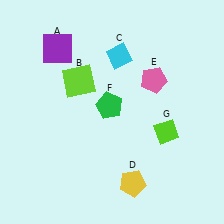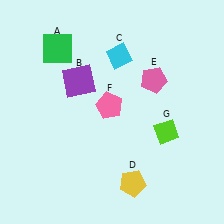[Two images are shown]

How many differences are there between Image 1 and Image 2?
There are 3 differences between the two images.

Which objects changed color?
A changed from purple to green. B changed from lime to purple. F changed from green to pink.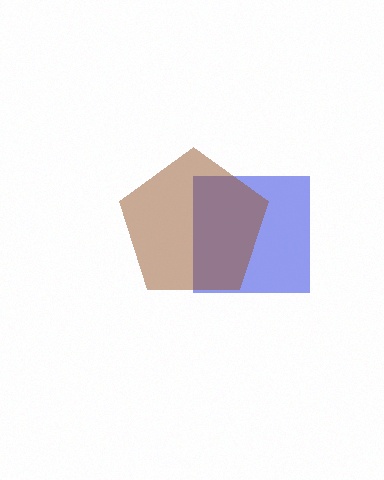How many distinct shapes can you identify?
There are 2 distinct shapes: a blue square, a brown pentagon.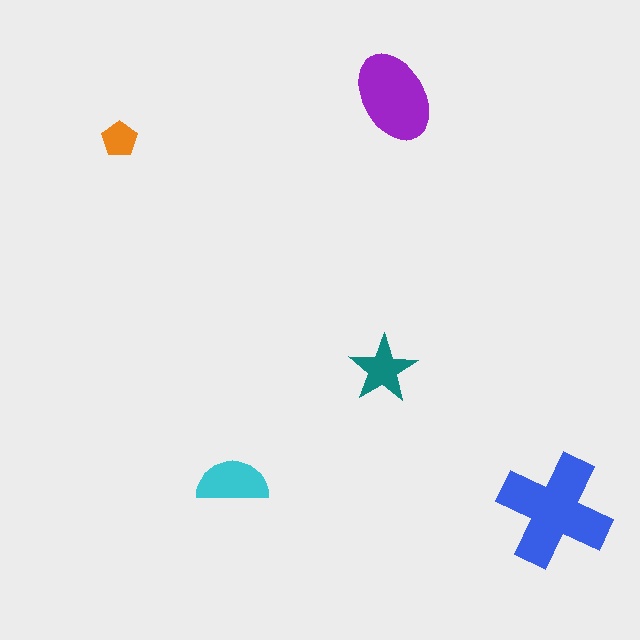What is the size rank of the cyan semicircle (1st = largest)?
3rd.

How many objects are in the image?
There are 5 objects in the image.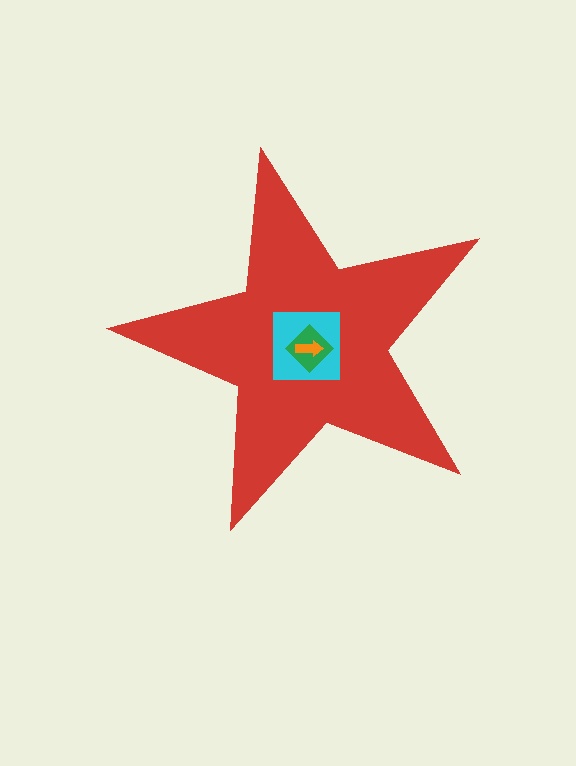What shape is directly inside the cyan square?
The green diamond.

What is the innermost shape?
The orange arrow.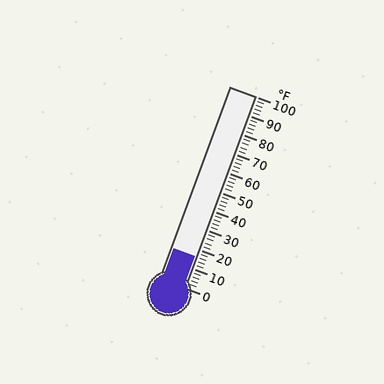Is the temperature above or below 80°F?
The temperature is below 80°F.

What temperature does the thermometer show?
The thermometer shows approximately 16°F.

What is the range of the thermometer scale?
The thermometer scale ranges from 0°F to 100°F.